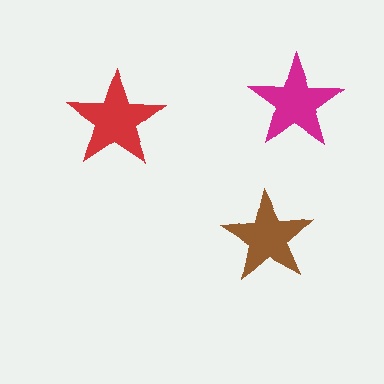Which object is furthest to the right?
The magenta star is rightmost.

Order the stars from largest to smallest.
the red one, the magenta one, the brown one.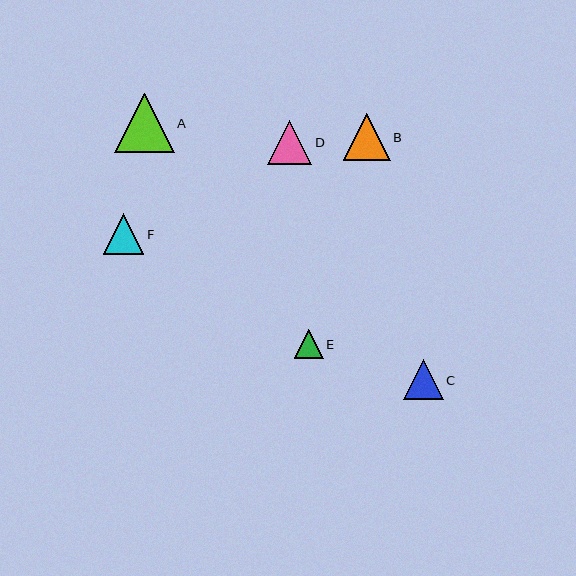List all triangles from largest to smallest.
From largest to smallest: A, B, D, F, C, E.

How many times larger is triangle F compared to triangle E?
Triangle F is approximately 1.4 times the size of triangle E.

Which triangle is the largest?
Triangle A is the largest with a size of approximately 59 pixels.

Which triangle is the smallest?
Triangle E is the smallest with a size of approximately 29 pixels.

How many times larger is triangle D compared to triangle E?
Triangle D is approximately 1.5 times the size of triangle E.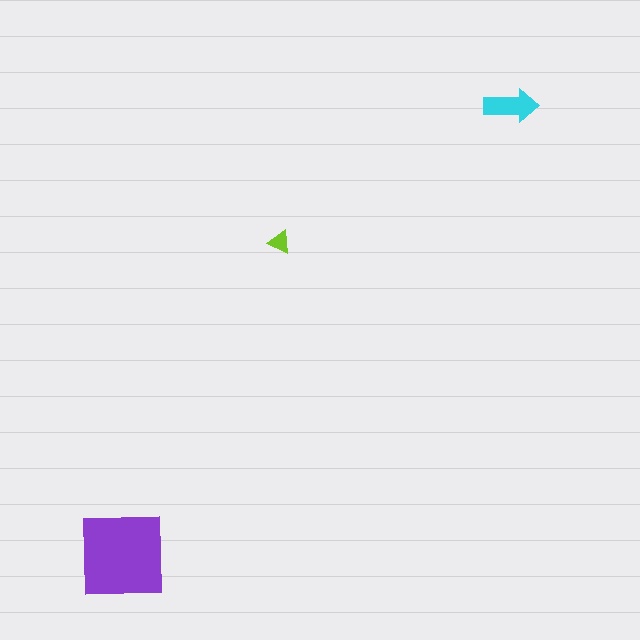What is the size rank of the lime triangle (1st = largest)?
3rd.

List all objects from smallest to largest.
The lime triangle, the cyan arrow, the purple square.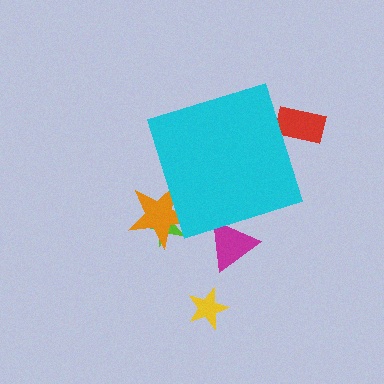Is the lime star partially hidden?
Yes, the lime star is partially hidden behind the cyan diamond.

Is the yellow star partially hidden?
No, the yellow star is fully visible.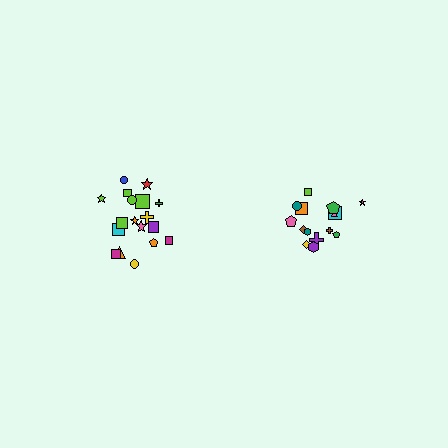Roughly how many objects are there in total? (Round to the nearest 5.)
Roughly 35 objects in total.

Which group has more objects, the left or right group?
The left group.